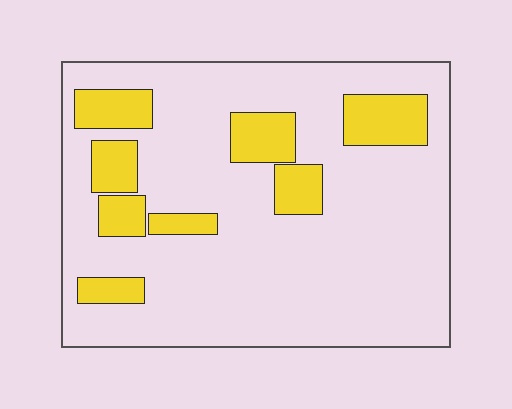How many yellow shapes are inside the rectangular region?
8.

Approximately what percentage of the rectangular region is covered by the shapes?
Approximately 20%.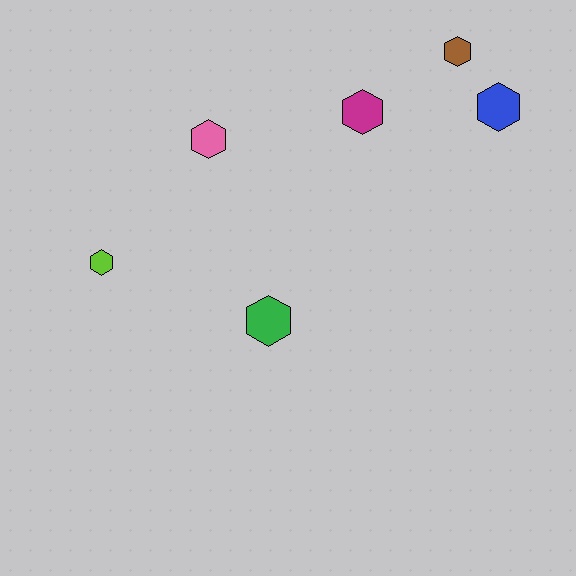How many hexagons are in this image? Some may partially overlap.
There are 6 hexagons.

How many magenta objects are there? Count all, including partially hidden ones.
There is 1 magenta object.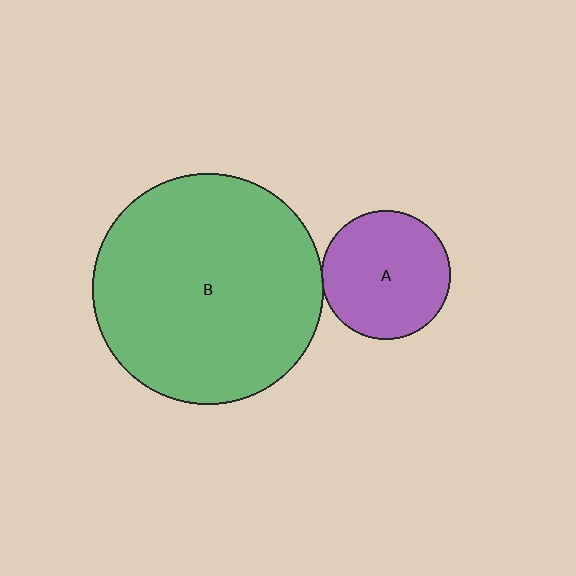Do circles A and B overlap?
Yes.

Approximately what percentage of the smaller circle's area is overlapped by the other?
Approximately 5%.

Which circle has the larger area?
Circle B (green).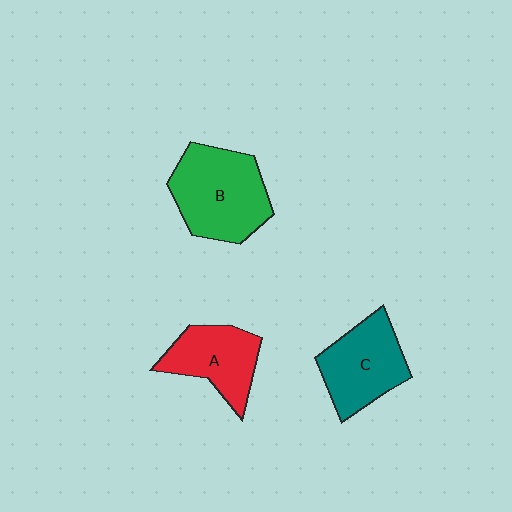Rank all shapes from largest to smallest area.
From largest to smallest: B (green), C (teal), A (red).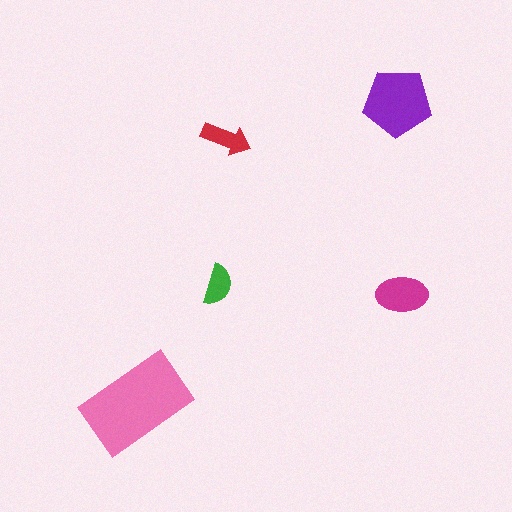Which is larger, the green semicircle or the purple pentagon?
The purple pentagon.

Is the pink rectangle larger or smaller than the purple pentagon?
Larger.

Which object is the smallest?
The green semicircle.